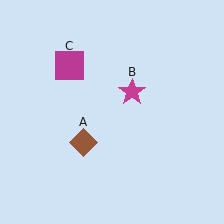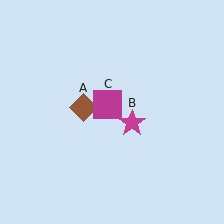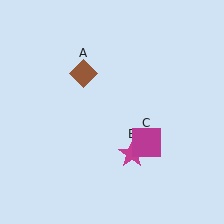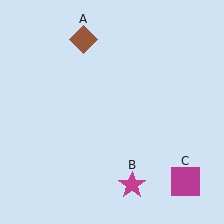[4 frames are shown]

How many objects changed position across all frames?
3 objects changed position: brown diamond (object A), magenta star (object B), magenta square (object C).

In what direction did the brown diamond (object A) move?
The brown diamond (object A) moved up.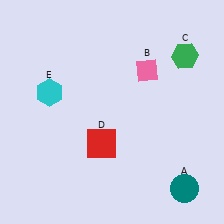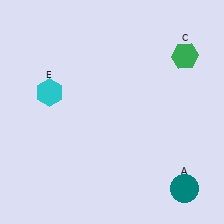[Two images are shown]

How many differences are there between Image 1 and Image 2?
There are 2 differences between the two images.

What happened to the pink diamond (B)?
The pink diamond (B) was removed in Image 2. It was in the top-right area of Image 1.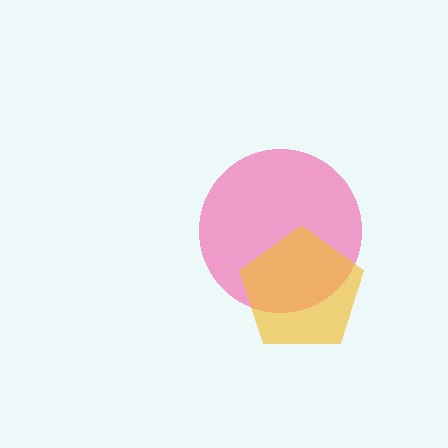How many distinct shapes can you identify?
There are 2 distinct shapes: a pink circle, a yellow pentagon.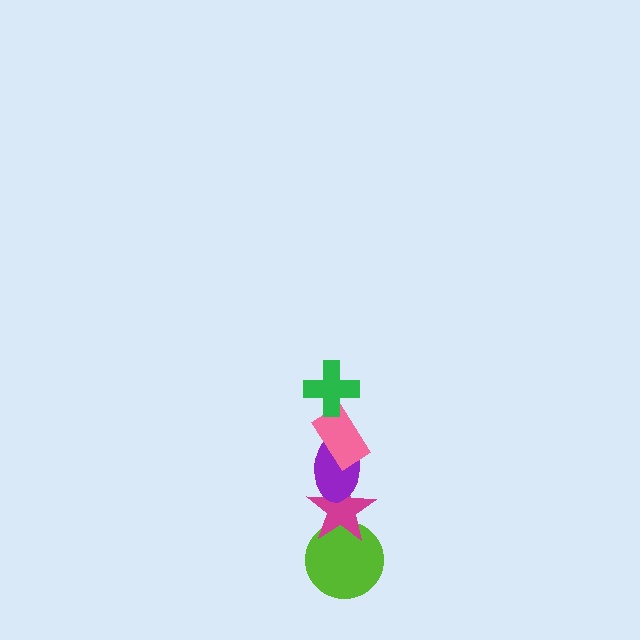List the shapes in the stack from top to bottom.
From top to bottom: the green cross, the pink rectangle, the purple ellipse, the magenta star, the lime circle.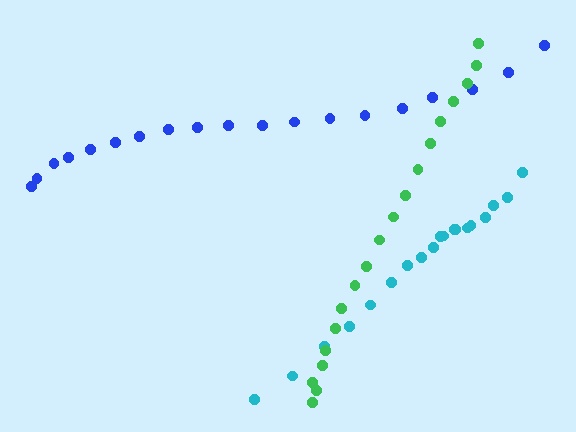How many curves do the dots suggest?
There are 3 distinct paths.